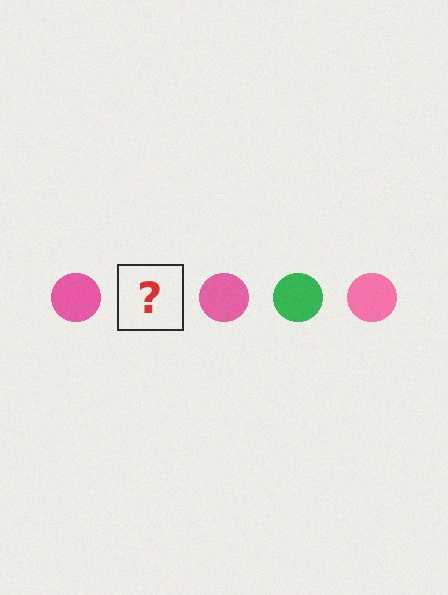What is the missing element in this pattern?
The missing element is a green circle.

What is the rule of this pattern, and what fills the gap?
The rule is that the pattern cycles through pink, green circles. The gap should be filled with a green circle.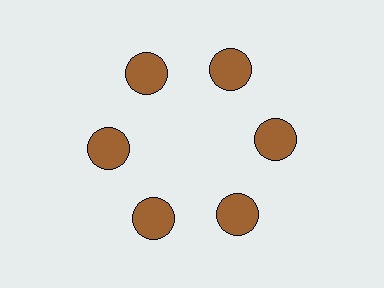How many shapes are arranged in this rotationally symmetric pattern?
There are 6 shapes, arranged in 6 groups of 1.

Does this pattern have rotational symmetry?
Yes, this pattern has 6-fold rotational symmetry. It looks the same after rotating 60 degrees around the center.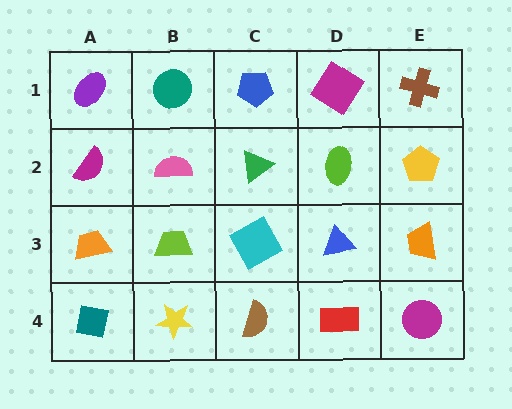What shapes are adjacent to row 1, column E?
A yellow pentagon (row 2, column E), a magenta diamond (row 1, column D).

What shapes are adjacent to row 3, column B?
A pink semicircle (row 2, column B), a yellow star (row 4, column B), an orange trapezoid (row 3, column A), a cyan square (row 3, column C).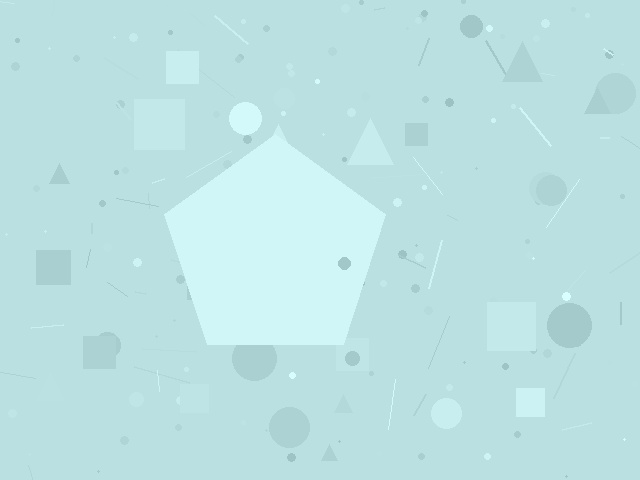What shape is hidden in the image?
A pentagon is hidden in the image.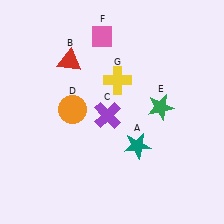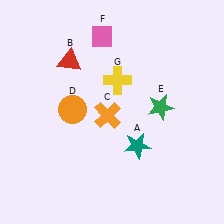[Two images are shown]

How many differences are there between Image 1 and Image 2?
There is 1 difference between the two images.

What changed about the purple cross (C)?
In Image 1, C is purple. In Image 2, it changed to orange.